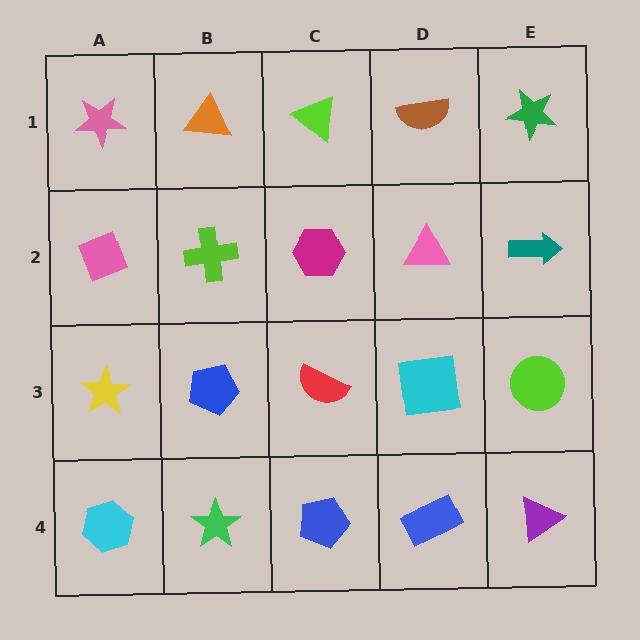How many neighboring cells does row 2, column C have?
4.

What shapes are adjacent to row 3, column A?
A pink diamond (row 2, column A), a cyan hexagon (row 4, column A), a blue pentagon (row 3, column B).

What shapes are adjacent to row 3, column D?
A pink triangle (row 2, column D), a blue rectangle (row 4, column D), a red semicircle (row 3, column C), a lime circle (row 3, column E).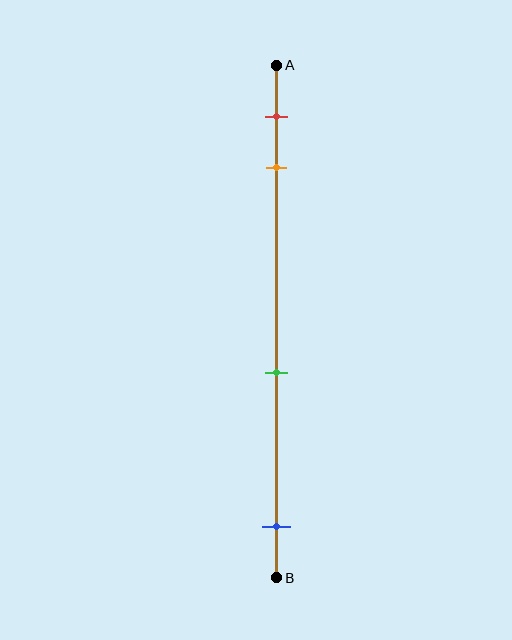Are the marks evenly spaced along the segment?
No, the marks are not evenly spaced.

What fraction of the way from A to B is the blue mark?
The blue mark is approximately 90% (0.9) of the way from A to B.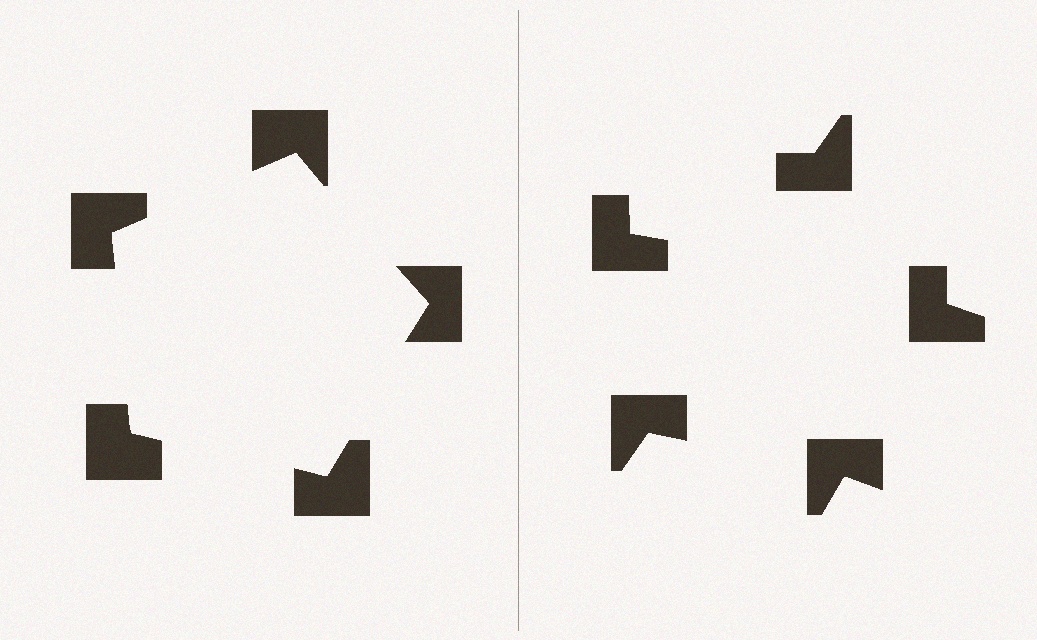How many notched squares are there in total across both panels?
10 — 5 on each side.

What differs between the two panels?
The notched squares are positioned identically on both sides; only the wedge orientations differ. On the left they align to a pentagon; on the right they are misaligned.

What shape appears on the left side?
An illusory pentagon.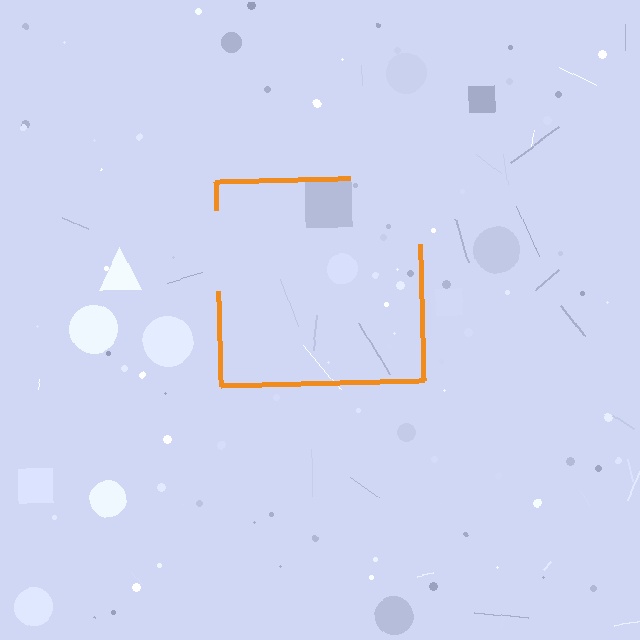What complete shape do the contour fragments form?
The contour fragments form a square.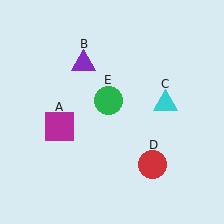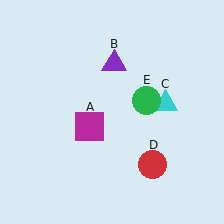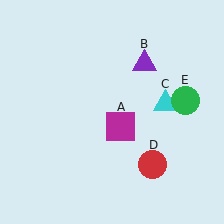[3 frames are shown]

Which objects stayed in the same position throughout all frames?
Cyan triangle (object C) and red circle (object D) remained stationary.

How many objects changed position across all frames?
3 objects changed position: magenta square (object A), purple triangle (object B), green circle (object E).